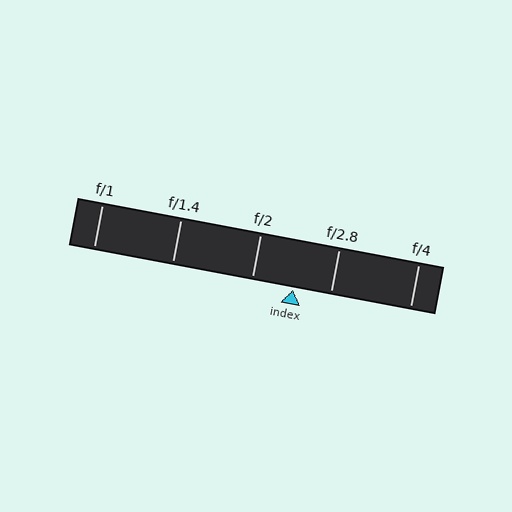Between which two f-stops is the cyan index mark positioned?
The index mark is between f/2 and f/2.8.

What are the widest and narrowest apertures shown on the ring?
The widest aperture shown is f/1 and the narrowest is f/4.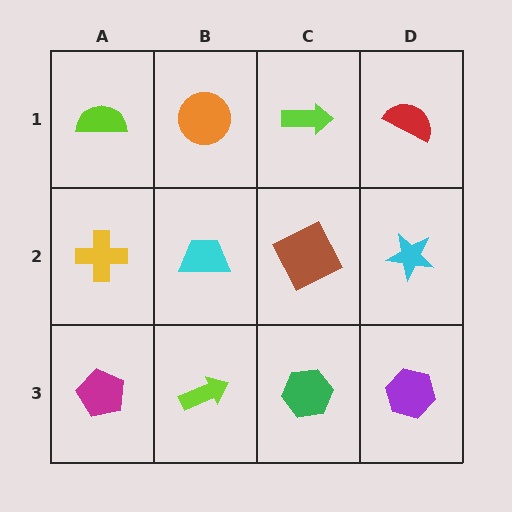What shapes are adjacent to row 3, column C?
A brown square (row 2, column C), a lime arrow (row 3, column B), a purple hexagon (row 3, column D).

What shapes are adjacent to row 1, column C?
A brown square (row 2, column C), an orange circle (row 1, column B), a red semicircle (row 1, column D).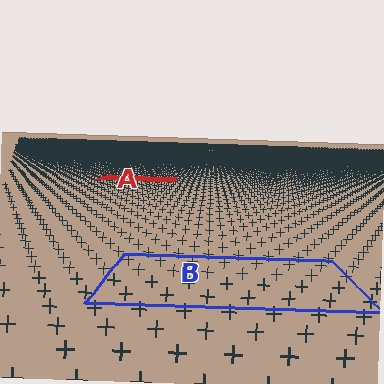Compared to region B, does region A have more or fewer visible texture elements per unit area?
Region A has more texture elements per unit area — they are packed more densely because it is farther away.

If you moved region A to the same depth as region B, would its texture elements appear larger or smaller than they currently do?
They would appear larger. At a closer depth, the same texture elements are projected at a bigger on-screen size.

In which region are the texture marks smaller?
The texture marks are smaller in region A, because it is farther away.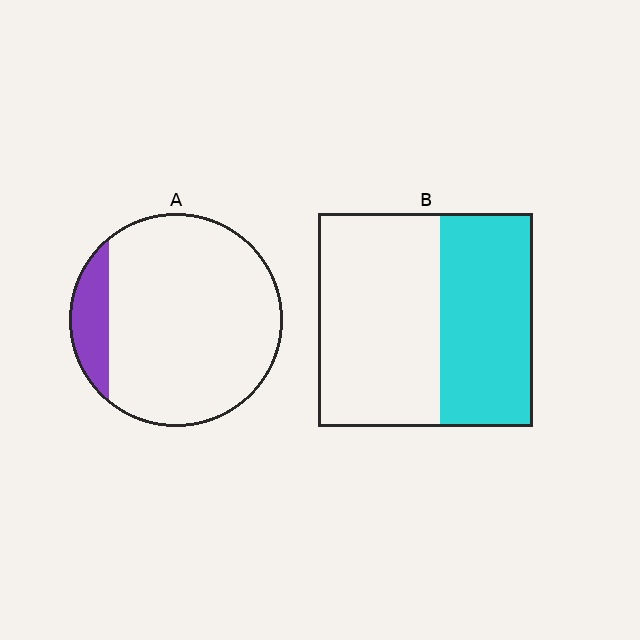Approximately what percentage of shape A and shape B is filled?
A is approximately 15% and B is approximately 45%.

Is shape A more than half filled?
No.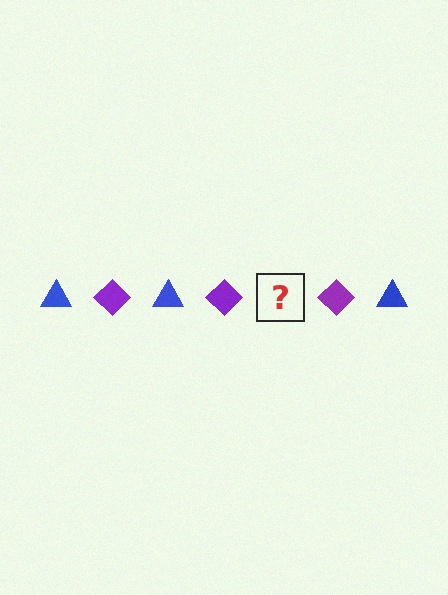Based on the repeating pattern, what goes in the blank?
The blank should be a blue triangle.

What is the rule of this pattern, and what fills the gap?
The rule is that the pattern alternates between blue triangle and purple diamond. The gap should be filled with a blue triangle.